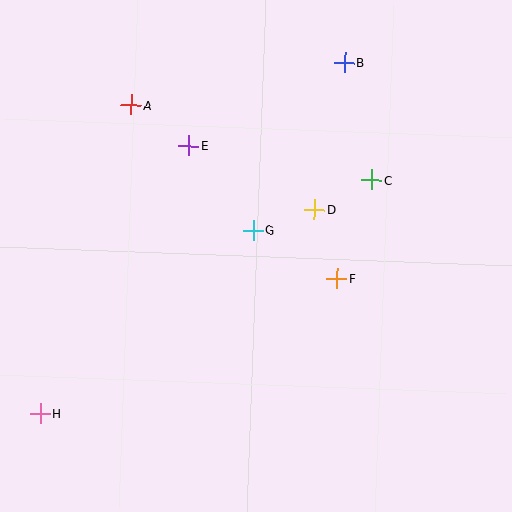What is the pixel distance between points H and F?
The distance between H and F is 326 pixels.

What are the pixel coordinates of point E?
Point E is at (189, 146).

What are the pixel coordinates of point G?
Point G is at (253, 230).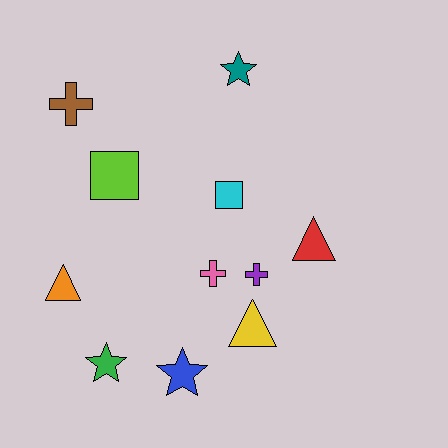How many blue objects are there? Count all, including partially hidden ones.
There is 1 blue object.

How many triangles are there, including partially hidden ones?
There are 3 triangles.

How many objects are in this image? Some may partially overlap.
There are 11 objects.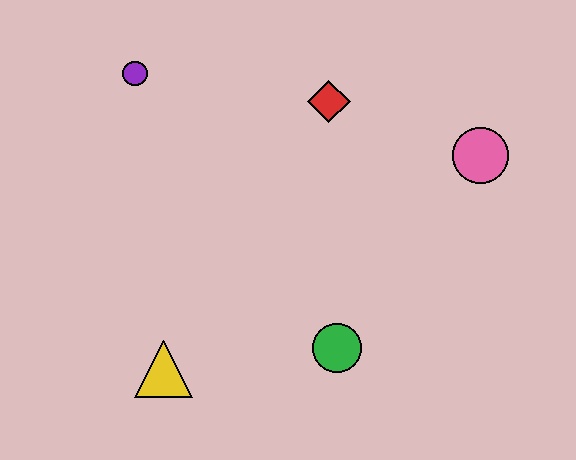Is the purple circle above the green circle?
Yes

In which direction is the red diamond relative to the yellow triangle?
The red diamond is above the yellow triangle.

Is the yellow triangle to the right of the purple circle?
Yes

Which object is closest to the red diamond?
The pink circle is closest to the red diamond.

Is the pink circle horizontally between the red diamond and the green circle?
No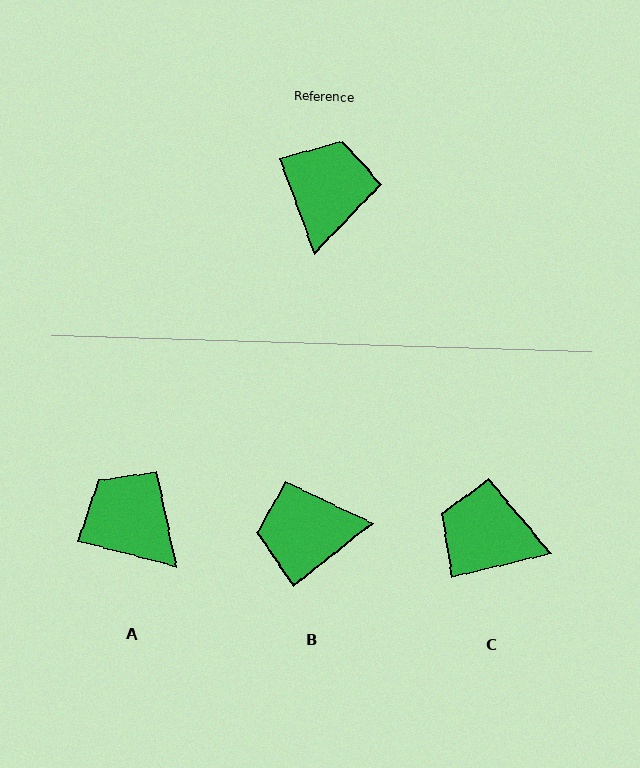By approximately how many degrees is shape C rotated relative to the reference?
Approximately 84 degrees counter-clockwise.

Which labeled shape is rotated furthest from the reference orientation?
B, about 109 degrees away.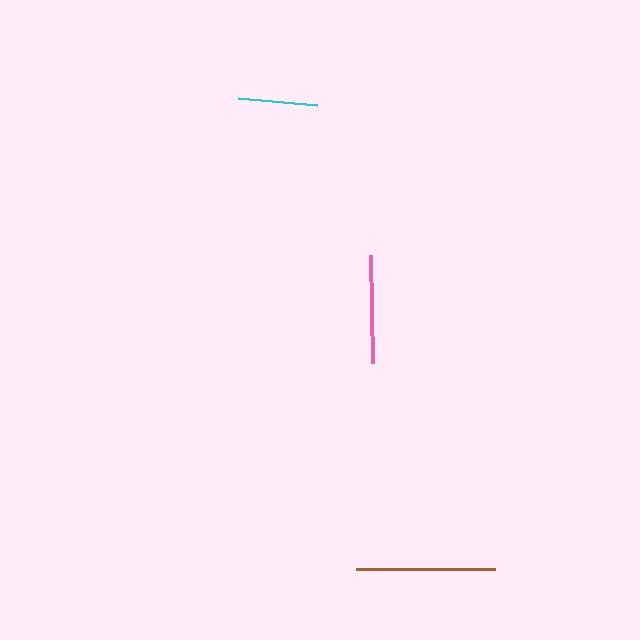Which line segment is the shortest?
The cyan line is the shortest at approximately 79 pixels.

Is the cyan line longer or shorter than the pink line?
The pink line is longer than the cyan line.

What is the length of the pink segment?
The pink segment is approximately 108 pixels long.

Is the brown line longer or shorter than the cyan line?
The brown line is longer than the cyan line.